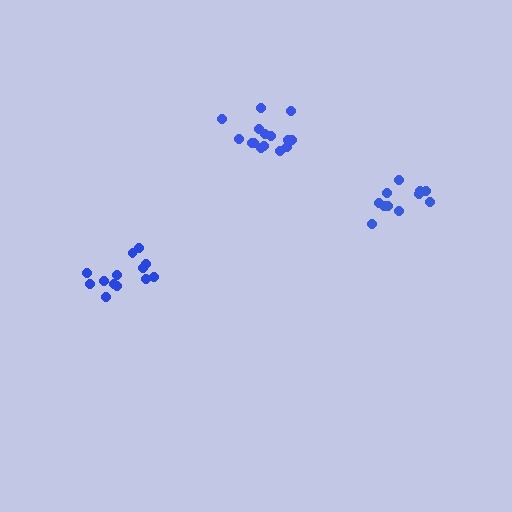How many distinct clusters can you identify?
There are 3 distinct clusters.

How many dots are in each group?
Group 1: 13 dots, Group 2: 11 dots, Group 3: 15 dots (39 total).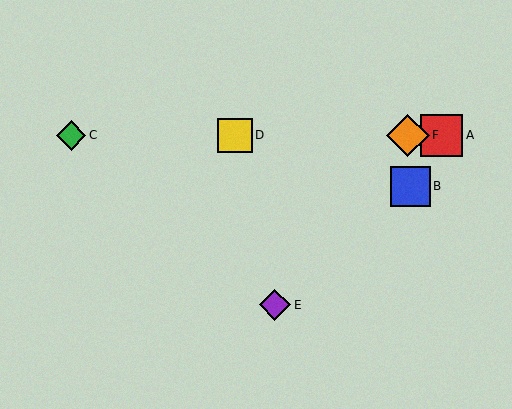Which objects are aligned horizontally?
Objects A, C, D, F are aligned horizontally.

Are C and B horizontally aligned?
No, C is at y≈135 and B is at y≈186.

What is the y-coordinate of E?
Object E is at y≈305.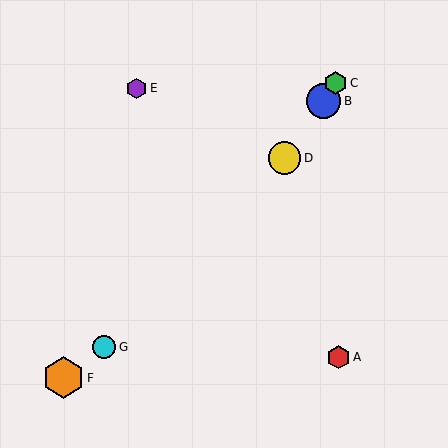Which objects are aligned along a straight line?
Objects B, C, D are aligned along a straight line.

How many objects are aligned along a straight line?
3 objects (B, C, D) are aligned along a straight line.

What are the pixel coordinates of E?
Object E is at (136, 88).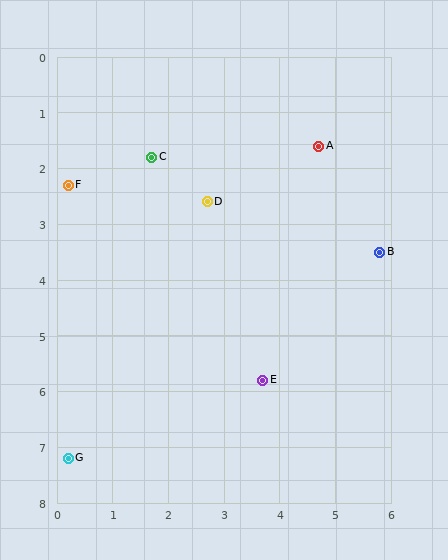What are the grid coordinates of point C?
Point C is at approximately (1.7, 1.8).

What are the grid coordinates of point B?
Point B is at approximately (5.8, 3.5).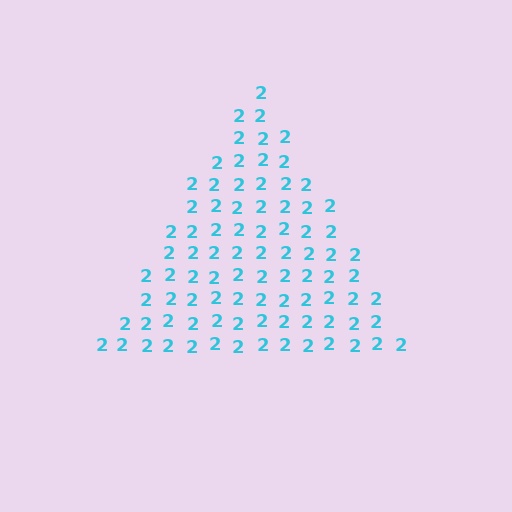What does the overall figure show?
The overall figure shows a triangle.